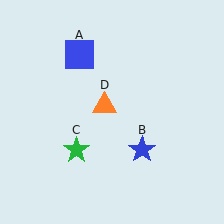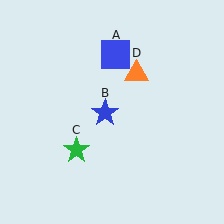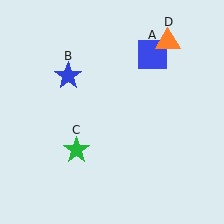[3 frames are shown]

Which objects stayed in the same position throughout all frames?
Green star (object C) remained stationary.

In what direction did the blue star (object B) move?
The blue star (object B) moved up and to the left.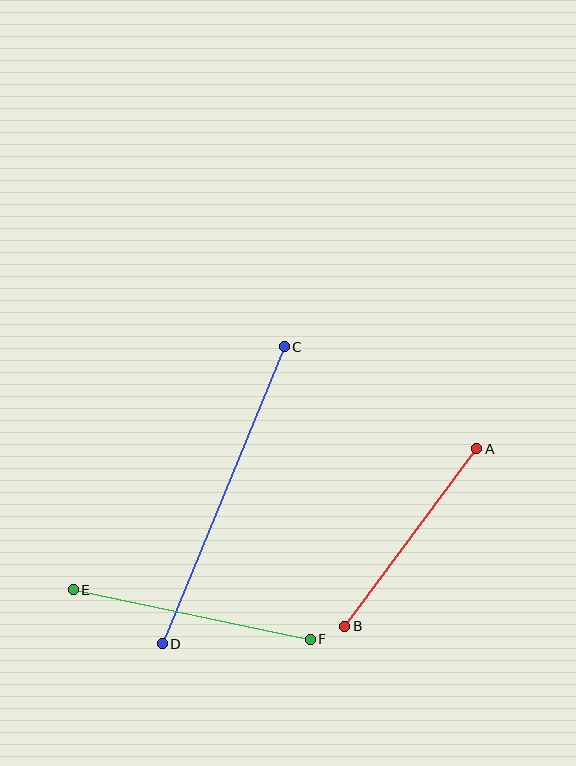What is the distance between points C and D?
The distance is approximately 321 pixels.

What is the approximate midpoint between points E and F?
The midpoint is at approximately (192, 614) pixels.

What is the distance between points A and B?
The distance is approximately 221 pixels.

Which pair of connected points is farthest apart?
Points C and D are farthest apart.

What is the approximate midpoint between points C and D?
The midpoint is at approximately (223, 495) pixels.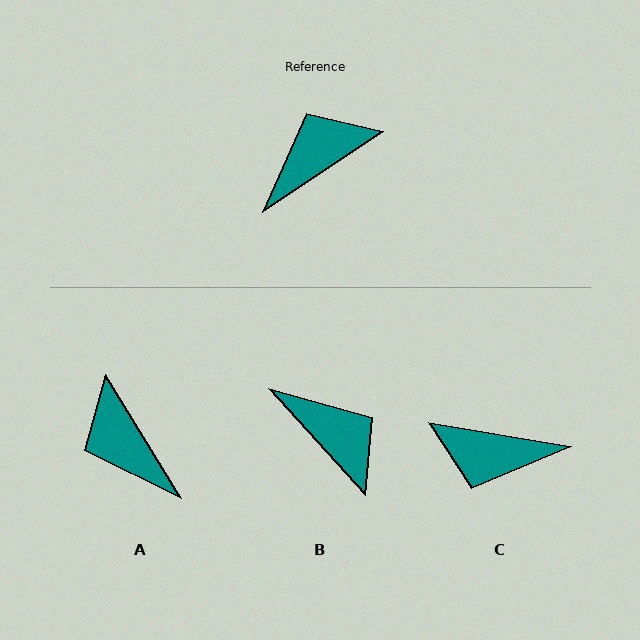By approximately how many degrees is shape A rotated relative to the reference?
Approximately 88 degrees counter-clockwise.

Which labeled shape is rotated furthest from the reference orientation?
C, about 137 degrees away.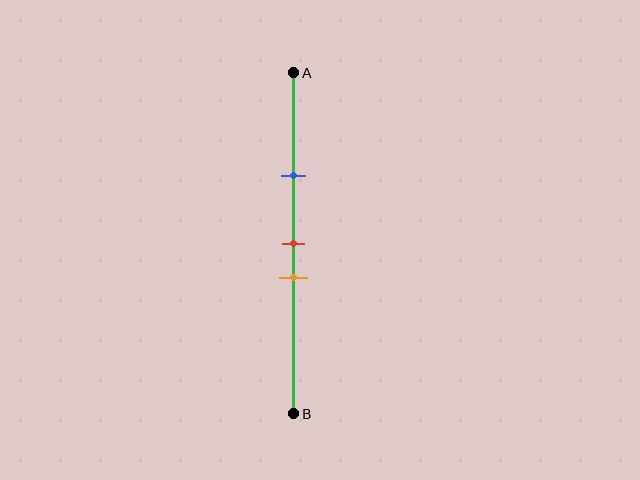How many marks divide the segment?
There are 3 marks dividing the segment.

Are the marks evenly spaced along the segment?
No, the marks are not evenly spaced.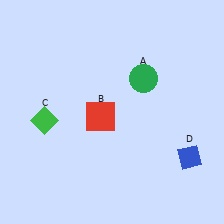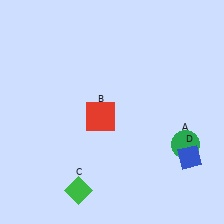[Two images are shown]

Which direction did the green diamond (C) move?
The green diamond (C) moved down.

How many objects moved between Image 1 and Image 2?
2 objects moved between the two images.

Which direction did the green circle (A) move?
The green circle (A) moved down.